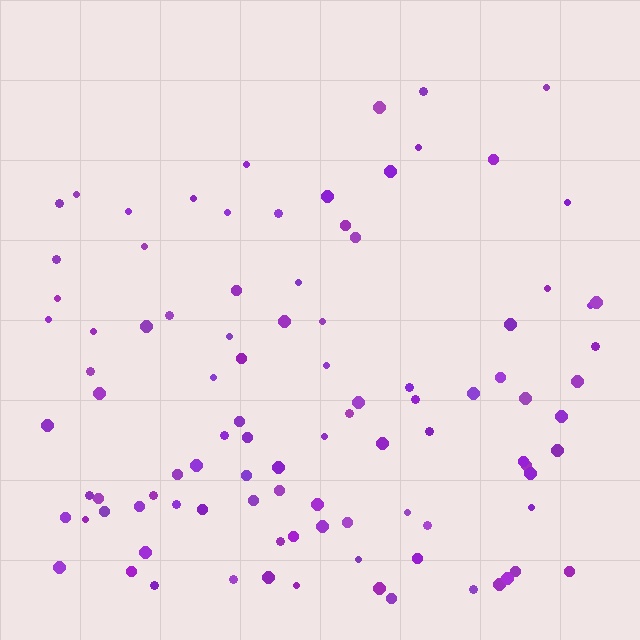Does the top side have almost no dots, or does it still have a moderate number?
Still a moderate number, just noticeably fewer than the bottom.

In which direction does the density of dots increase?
From top to bottom, with the bottom side densest.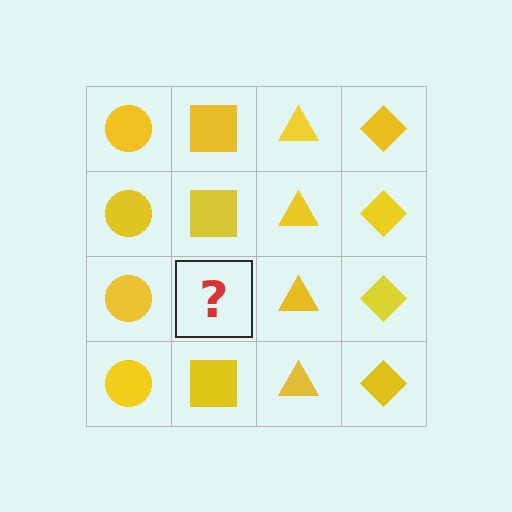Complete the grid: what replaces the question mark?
The question mark should be replaced with a yellow square.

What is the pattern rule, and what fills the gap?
The rule is that each column has a consistent shape. The gap should be filled with a yellow square.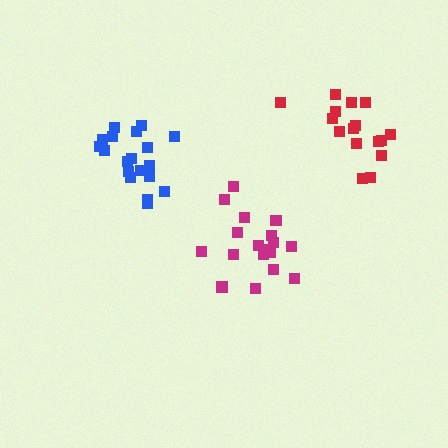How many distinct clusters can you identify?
There are 3 distinct clusters.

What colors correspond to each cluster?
The clusters are colored: blue, magenta, red.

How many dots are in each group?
Group 1: 19 dots, Group 2: 18 dots, Group 3: 16 dots (53 total).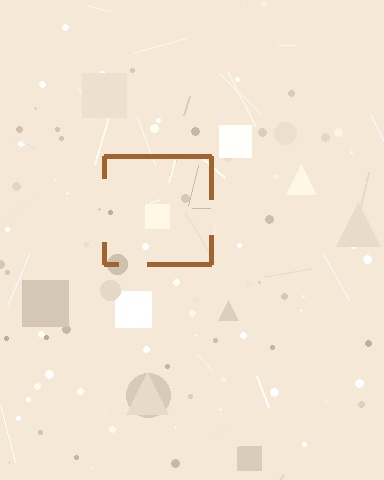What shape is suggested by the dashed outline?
The dashed outline suggests a square.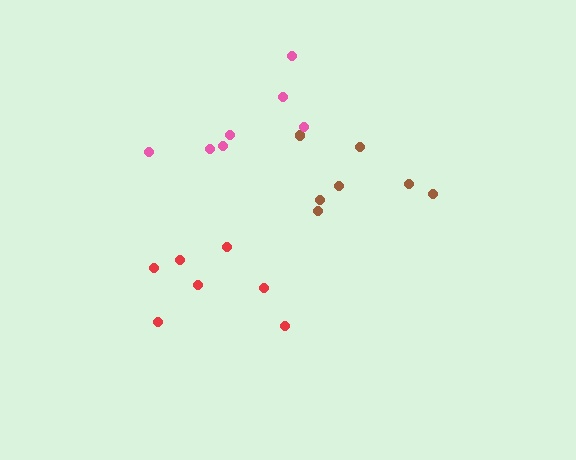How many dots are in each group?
Group 1: 7 dots, Group 2: 7 dots, Group 3: 7 dots (21 total).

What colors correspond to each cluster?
The clusters are colored: brown, red, pink.